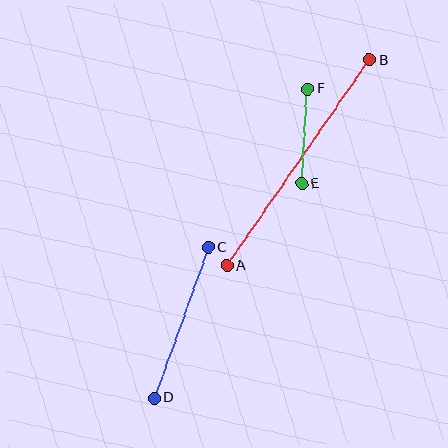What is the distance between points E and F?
The distance is approximately 95 pixels.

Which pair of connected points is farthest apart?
Points A and B are farthest apart.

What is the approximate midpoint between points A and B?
The midpoint is at approximately (298, 163) pixels.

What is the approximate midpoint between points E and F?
The midpoint is at approximately (305, 136) pixels.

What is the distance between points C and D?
The distance is approximately 160 pixels.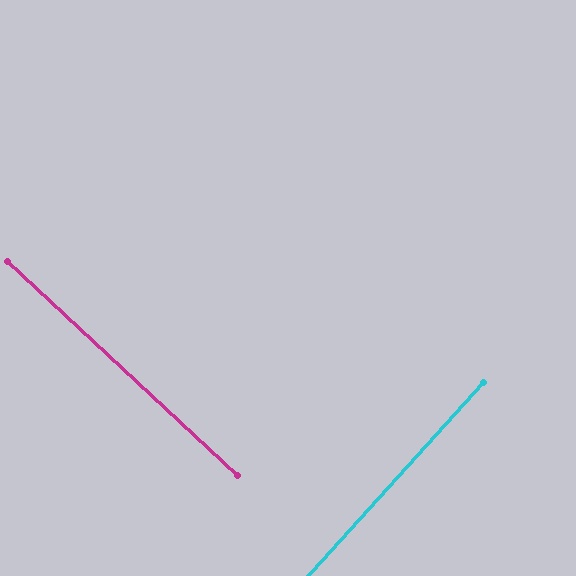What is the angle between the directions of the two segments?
Approximately 89 degrees.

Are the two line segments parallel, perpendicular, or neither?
Perpendicular — they meet at approximately 89°.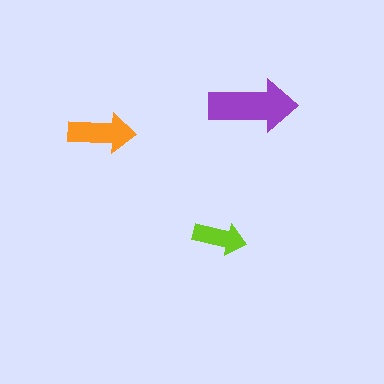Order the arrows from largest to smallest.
the purple one, the orange one, the lime one.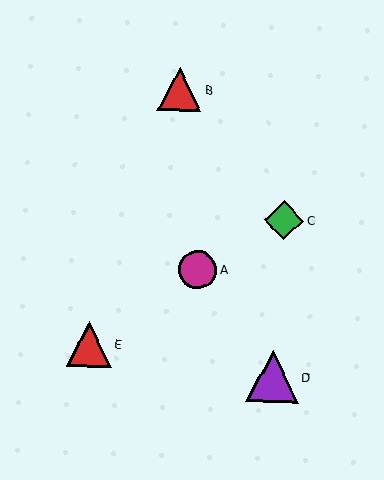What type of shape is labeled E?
Shape E is a red triangle.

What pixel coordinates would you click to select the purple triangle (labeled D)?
Click at (273, 376) to select the purple triangle D.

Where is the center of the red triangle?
The center of the red triangle is at (89, 344).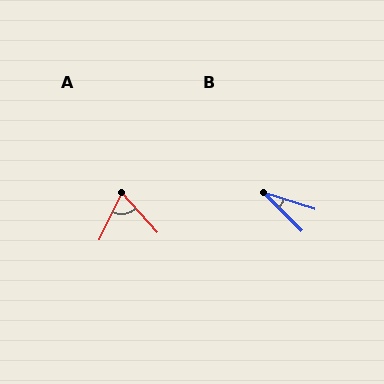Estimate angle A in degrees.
Approximately 67 degrees.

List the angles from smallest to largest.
B (28°), A (67°).